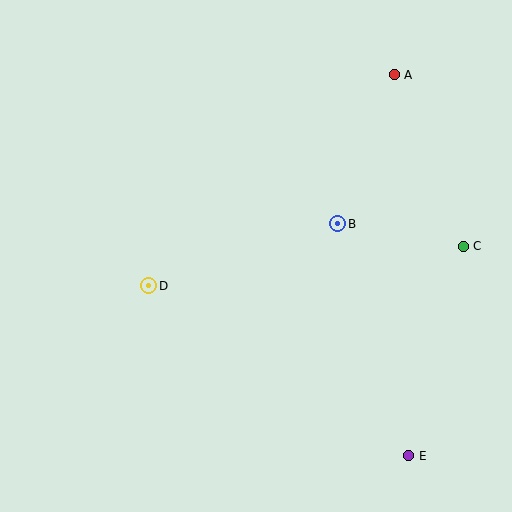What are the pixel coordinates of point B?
Point B is at (338, 224).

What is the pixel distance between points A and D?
The distance between A and D is 324 pixels.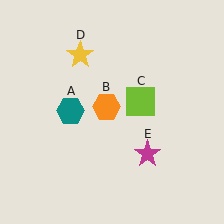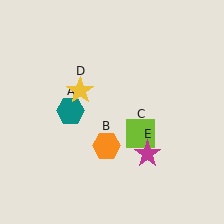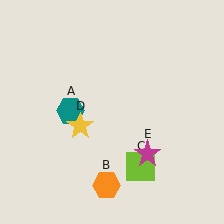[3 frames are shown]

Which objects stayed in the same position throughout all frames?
Teal hexagon (object A) and magenta star (object E) remained stationary.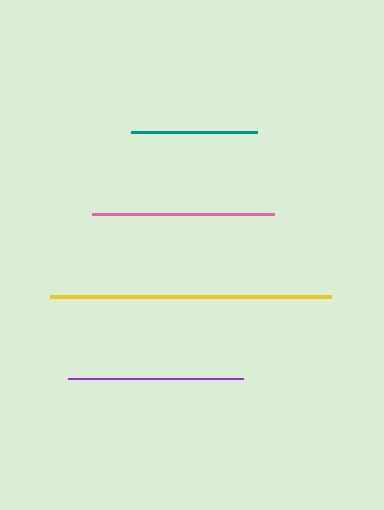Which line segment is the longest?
The yellow line is the longest at approximately 281 pixels.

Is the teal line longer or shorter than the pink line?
The pink line is longer than the teal line.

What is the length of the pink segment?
The pink segment is approximately 183 pixels long.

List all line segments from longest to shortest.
From longest to shortest: yellow, pink, purple, teal.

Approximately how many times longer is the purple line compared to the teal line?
The purple line is approximately 1.4 times the length of the teal line.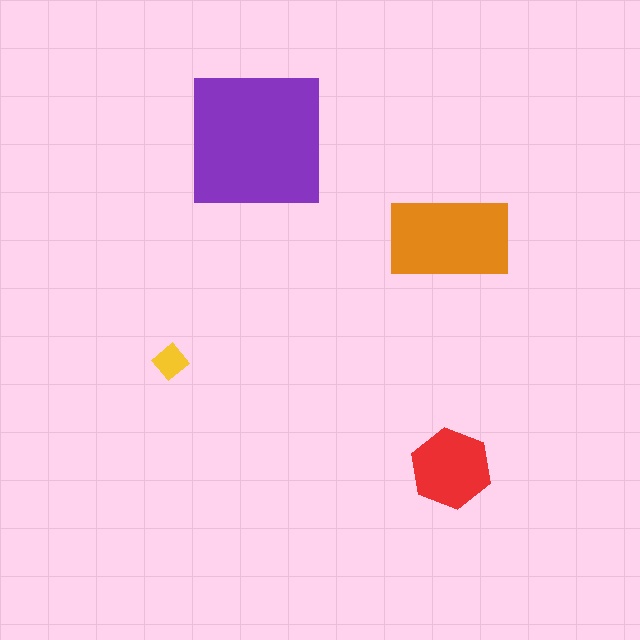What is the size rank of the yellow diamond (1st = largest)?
4th.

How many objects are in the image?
There are 4 objects in the image.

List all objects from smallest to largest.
The yellow diamond, the red hexagon, the orange rectangle, the purple square.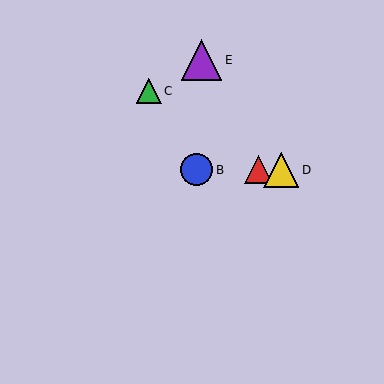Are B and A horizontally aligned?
Yes, both are at y≈170.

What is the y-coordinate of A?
Object A is at y≈170.